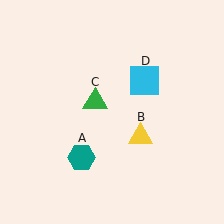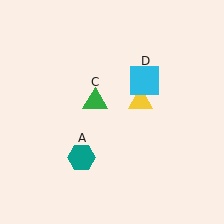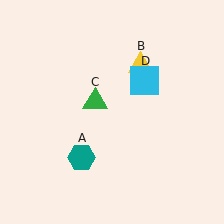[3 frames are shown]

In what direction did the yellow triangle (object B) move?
The yellow triangle (object B) moved up.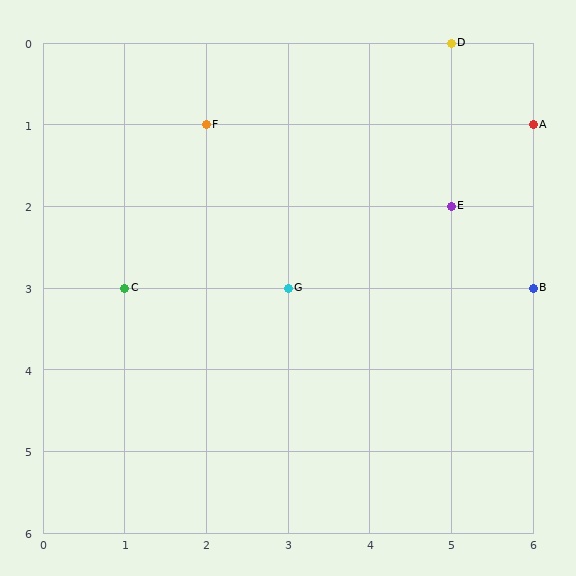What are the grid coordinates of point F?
Point F is at grid coordinates (2, 1).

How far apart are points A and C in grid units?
Points A and C are 5 columns and 2 rows apart (about 5.4 grid units diagonally).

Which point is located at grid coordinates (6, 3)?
Point B is at (6, 3).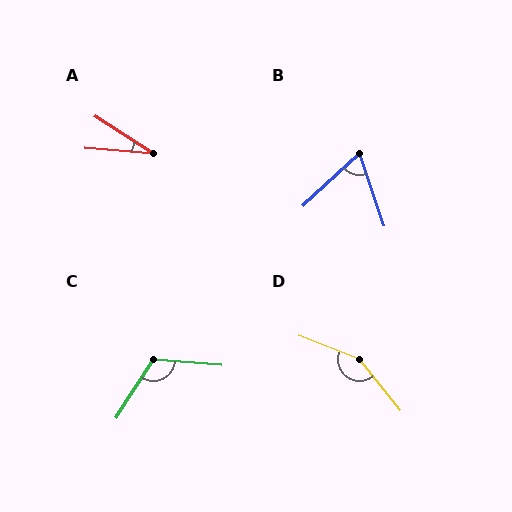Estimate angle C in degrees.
Approximately 118 degrees.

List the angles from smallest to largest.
A (28°), B (66°), C (118°), D (150°).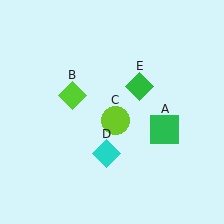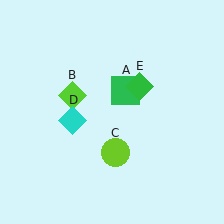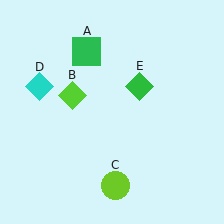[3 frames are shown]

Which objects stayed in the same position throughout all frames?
Lime diamond (object B) and green diamond (object E) remained stationary.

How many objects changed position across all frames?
3 objects changed position: green square (object A), lime circle (object C), cyan diamond (object D).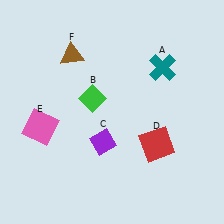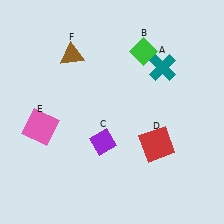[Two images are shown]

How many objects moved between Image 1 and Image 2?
1 object moved between the two images.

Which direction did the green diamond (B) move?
The green diamond (B) moved right.